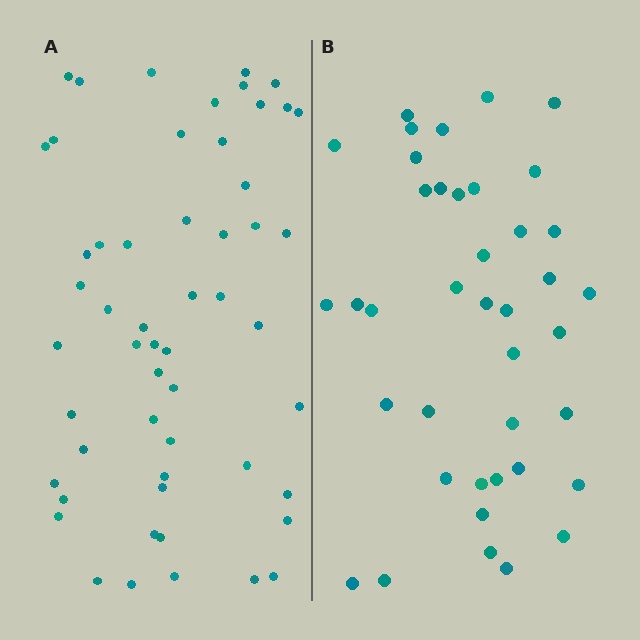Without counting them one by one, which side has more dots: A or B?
Region A (the left region) has more dots.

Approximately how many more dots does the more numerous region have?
Region A has approximately 15 more dots than region B.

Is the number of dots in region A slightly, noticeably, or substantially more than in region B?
Region A has noticeably more, but not dramatically so. The ratio is roughly 1.4 to 1.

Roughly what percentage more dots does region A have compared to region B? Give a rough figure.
About 35% more.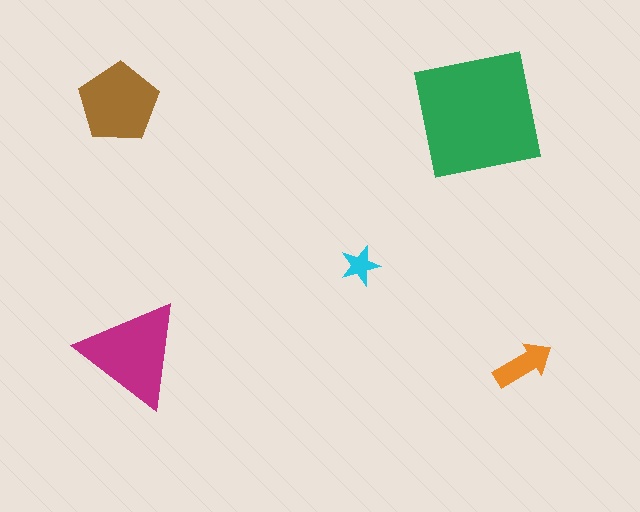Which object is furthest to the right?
The orange arrow is rightmost.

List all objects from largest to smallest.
The green square, the magenta triangle, the brown pentagon, the orange arrow, the cyan star.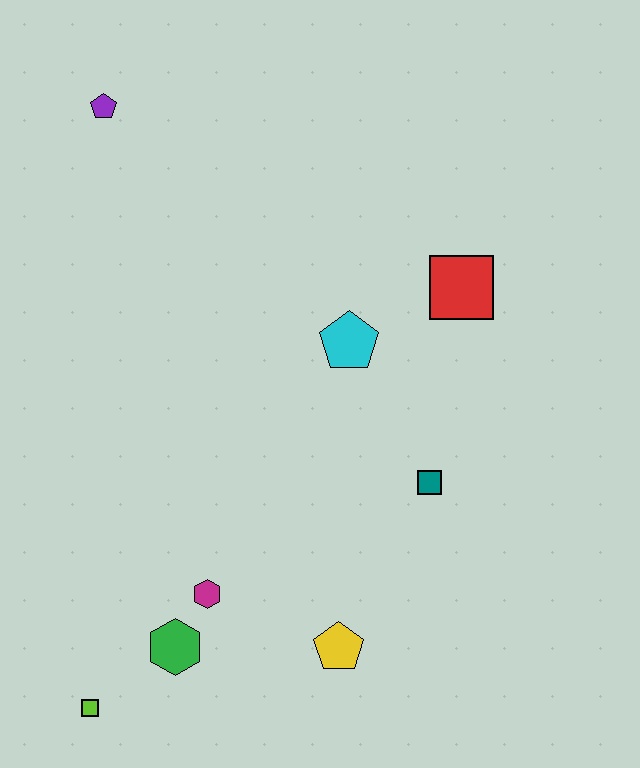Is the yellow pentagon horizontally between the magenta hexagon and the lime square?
No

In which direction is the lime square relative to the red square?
The lime square is below the red square.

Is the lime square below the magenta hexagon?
Yes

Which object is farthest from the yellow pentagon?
The purple pentagon is farthest from the yellow pentagon.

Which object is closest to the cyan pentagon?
The red square is closest to the cyan pentagon.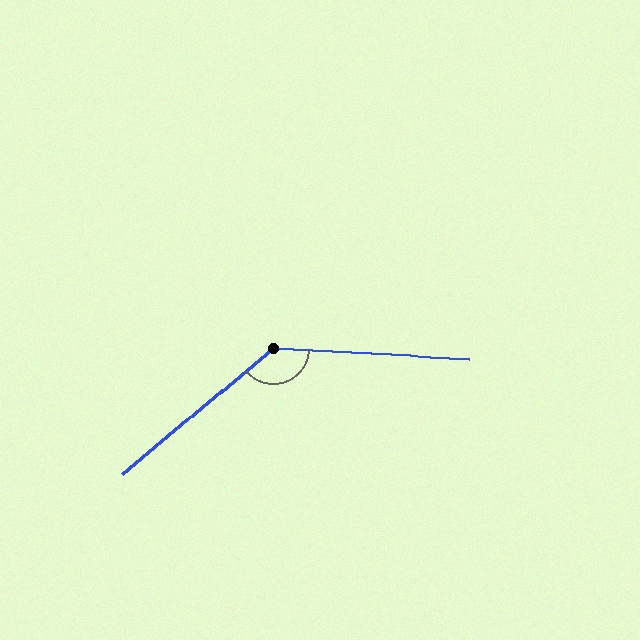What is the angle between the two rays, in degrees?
Approximately 137 degrees.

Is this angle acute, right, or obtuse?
It is obtuse.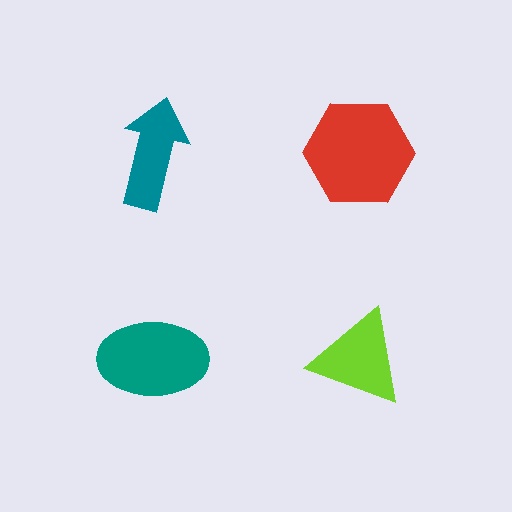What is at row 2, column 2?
A lime triangle.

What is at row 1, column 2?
A red hexagon.